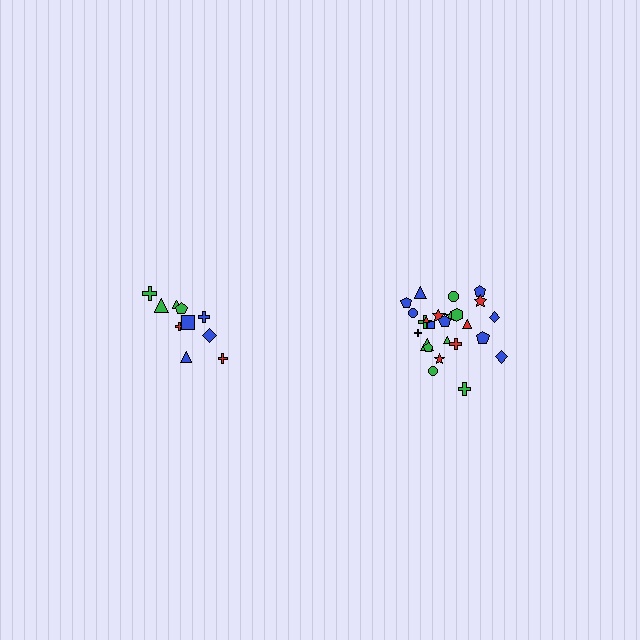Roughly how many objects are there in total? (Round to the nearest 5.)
Roughly 35 objects in total.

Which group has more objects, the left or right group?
The right group.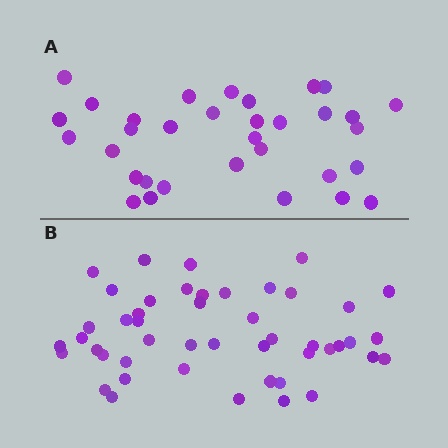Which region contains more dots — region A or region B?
Region B (the bottom region) has more dots.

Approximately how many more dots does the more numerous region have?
Region B has approximately 15 more dots than region A.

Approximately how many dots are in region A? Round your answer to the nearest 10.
About 30 dots. (The exact count is 33, which rounds to 30.)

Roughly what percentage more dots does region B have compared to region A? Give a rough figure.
About 40% more.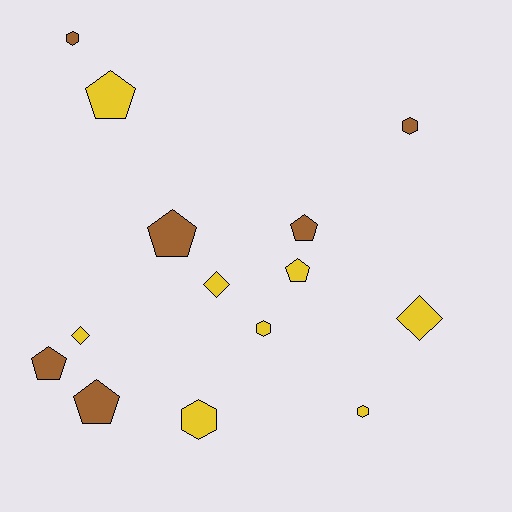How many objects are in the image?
There are 14 objects.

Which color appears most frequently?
Yellow, with 8 objects.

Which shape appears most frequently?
Pentagon, with 6 objects.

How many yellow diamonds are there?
There are 3 yellow diamonds.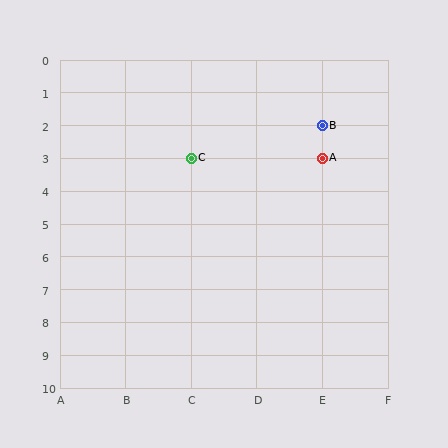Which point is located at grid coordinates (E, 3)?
Point A is at (E, 3).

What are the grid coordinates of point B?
Point B is at grid coordinates (E, 2).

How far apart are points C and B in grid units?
Points C and B are 2 columns and 1 row apart (about 2.2 grid units diagonally).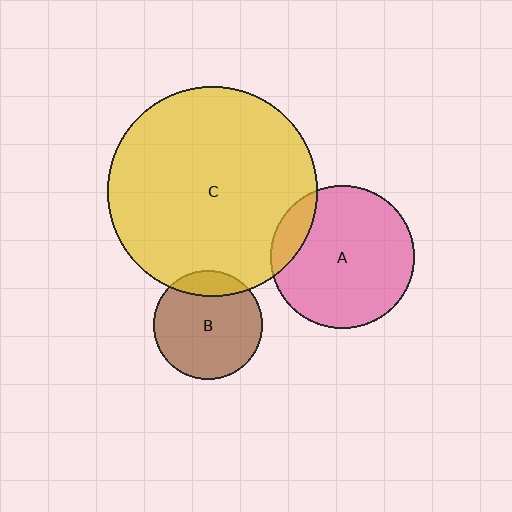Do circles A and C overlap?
Yes.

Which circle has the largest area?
Circle C (yellow).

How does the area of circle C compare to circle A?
Approximately 2.1 times.